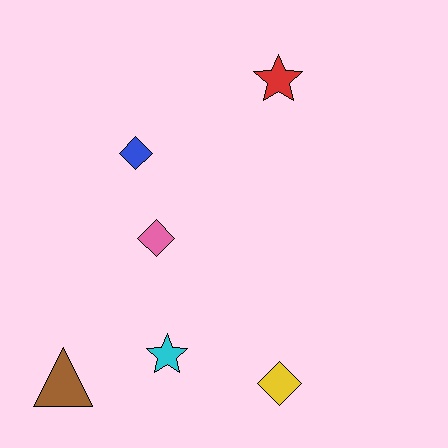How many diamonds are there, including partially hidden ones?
There are 3 diamonds.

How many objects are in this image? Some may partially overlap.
There are 6 objects.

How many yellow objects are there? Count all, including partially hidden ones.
There is 1 yellow object.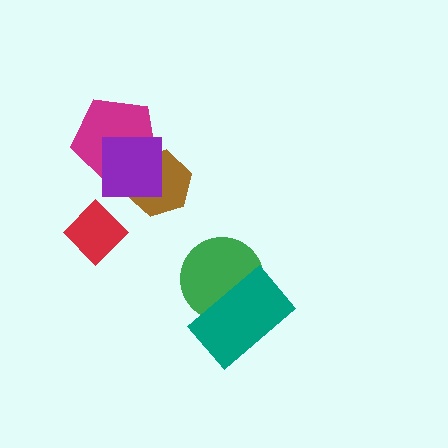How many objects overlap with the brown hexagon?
2 objects overlap with the brown hexagon.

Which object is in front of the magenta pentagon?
The purple square is in front of the magenta pentagon.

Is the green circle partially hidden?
Yes, it is partially covered by another shape.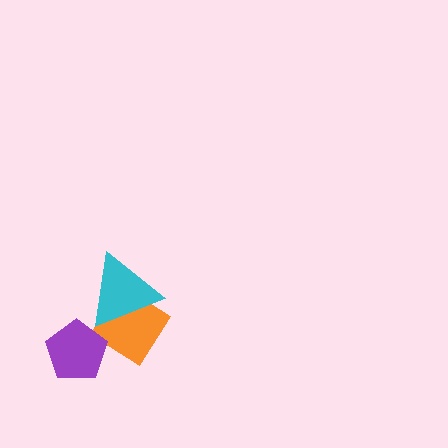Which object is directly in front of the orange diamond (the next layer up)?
The cyan triangle is directly in front of the orange diamond.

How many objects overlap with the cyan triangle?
1 object overlaps with the cyan triangle.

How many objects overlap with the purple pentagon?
1 object overlaps with the purple pentagon.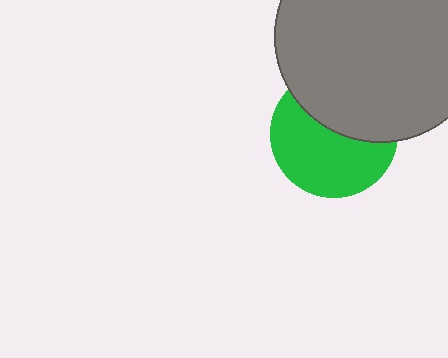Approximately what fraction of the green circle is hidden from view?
Roughly 42% of the green circle is hidden behind the gray circle.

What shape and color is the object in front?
The object in front is a gray circle.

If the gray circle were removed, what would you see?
You would see the complete green circle.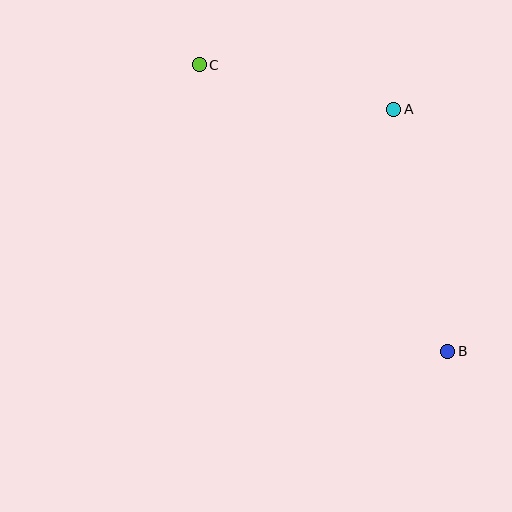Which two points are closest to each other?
Points A and C are closest to each other.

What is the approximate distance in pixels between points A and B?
The distance between A and B is approximately 248 pixels.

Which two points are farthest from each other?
Points B and C are farthest from each other.